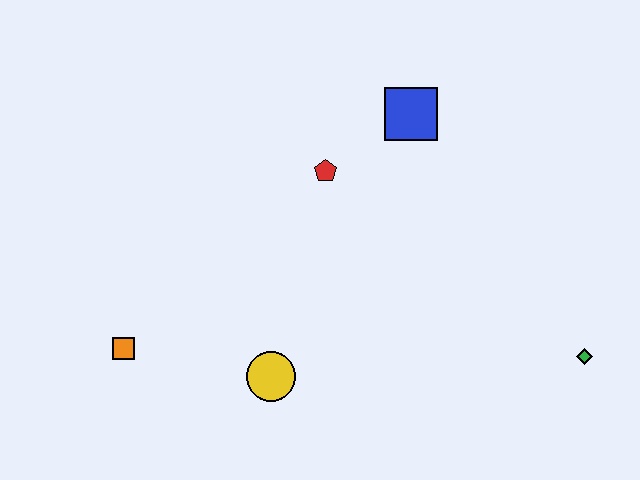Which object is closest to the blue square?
The red pentagon is closest to the blue square.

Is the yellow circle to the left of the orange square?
No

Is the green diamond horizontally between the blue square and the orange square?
No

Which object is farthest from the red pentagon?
The green diamond is farthest from the red pentagon.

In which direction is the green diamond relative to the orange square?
The green diamond is to the right of the orange square.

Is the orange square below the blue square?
Yes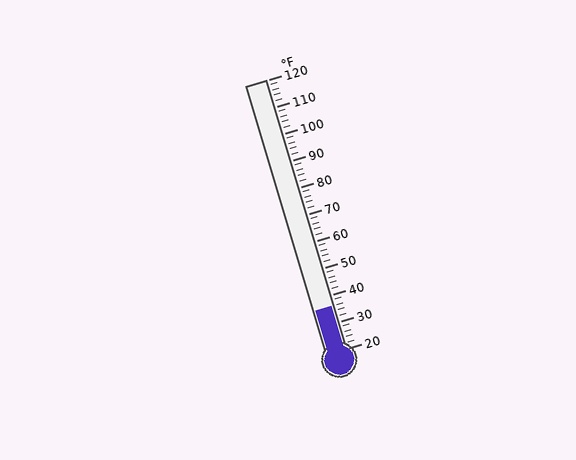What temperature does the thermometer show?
The thermometer shows approximately 36°F.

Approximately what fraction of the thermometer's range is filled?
The thermometer is filled to approximately 15% of its range.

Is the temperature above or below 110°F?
The temperature is below 110°F.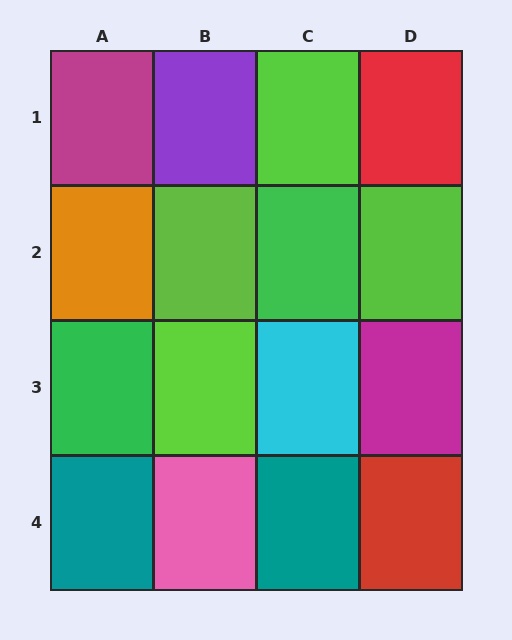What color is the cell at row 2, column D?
Lime.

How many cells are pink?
1 cell is pink.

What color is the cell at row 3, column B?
Lime.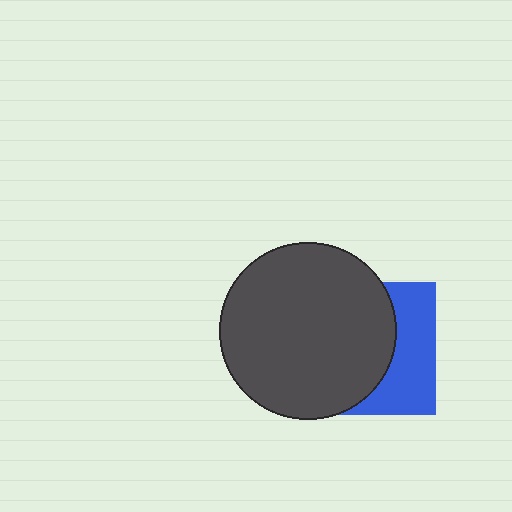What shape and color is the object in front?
The object in front is a dark gray circle.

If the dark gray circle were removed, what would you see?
You would see the complete blue square.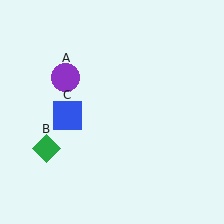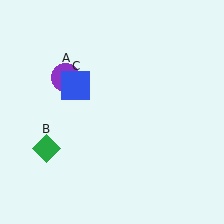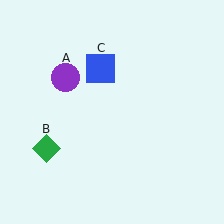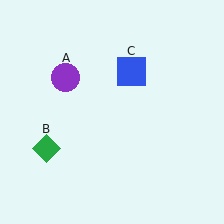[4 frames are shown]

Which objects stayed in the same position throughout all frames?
Purple circle (object A) and green diamond (object B) remained stationary.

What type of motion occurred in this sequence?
The blue square (object C) rotated clockwise around the center of the scene.